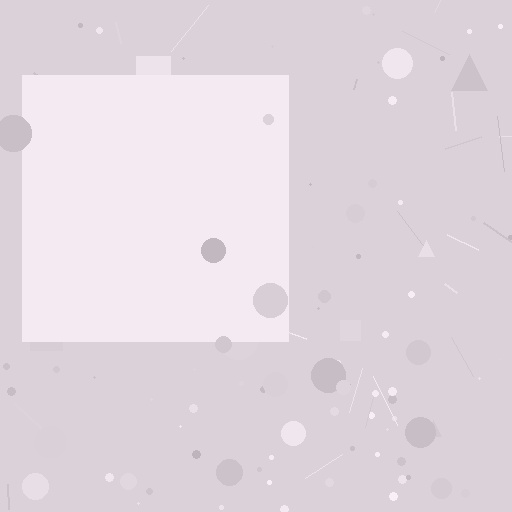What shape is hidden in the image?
A square is hidden in the image.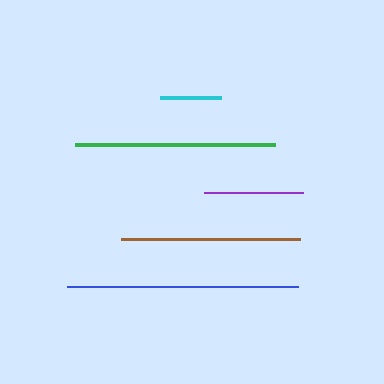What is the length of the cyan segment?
The cyan segment is approximately 62 pixels long.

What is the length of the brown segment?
The brown segment is approximately 179 pixels long.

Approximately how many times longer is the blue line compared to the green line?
The blue line is approximately 1.2 times the length of the green line.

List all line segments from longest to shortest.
From longest to shortest: blue, green, brown, purple, cyan.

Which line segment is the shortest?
The cyan line is the shortest at approximately 62 pixels.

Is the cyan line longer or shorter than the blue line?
The blue line is longer than the cyan line.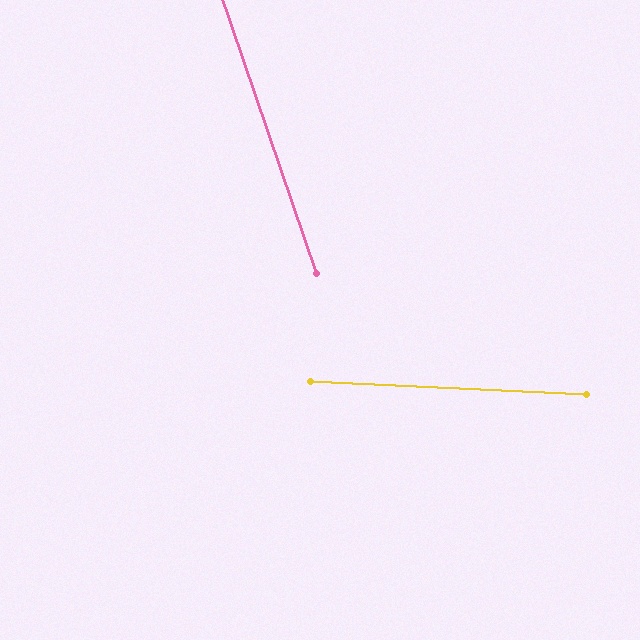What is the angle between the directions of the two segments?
Approximately 68 degrees.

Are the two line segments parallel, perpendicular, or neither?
Neither parallel nor perpendicular — they differ by about 68°.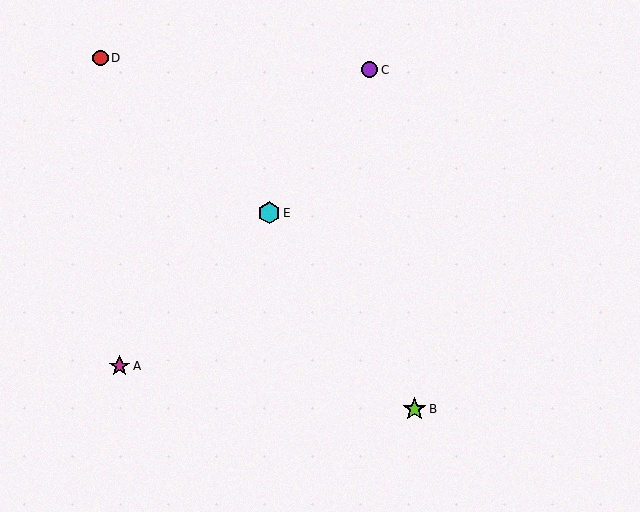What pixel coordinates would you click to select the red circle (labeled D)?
Click at (100, 58) to select the red circle D.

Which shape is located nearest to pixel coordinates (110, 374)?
The magenta star (labeled A) at (119, 366) is nearest to that location.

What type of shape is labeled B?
Shape B is a lime star.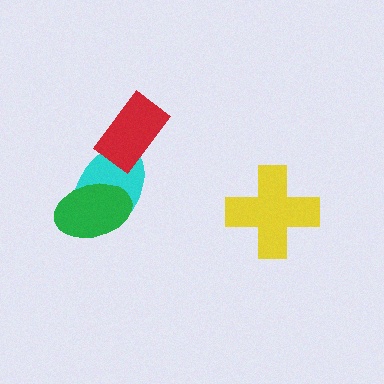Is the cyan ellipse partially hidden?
Yes, it is partially covered by another shape.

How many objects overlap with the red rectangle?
1 object overlaps with the red rectangle.